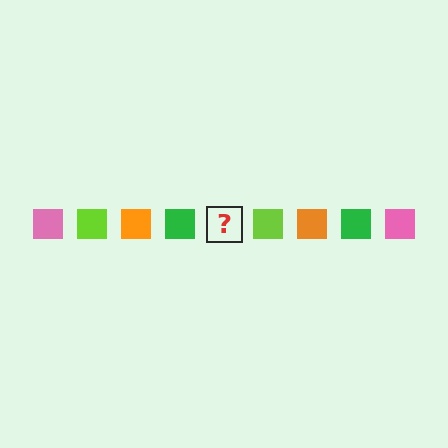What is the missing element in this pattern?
The missing element is a pink square.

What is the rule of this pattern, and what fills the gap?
The rule is that the pattern cycles through pink, lime, orange, green squares. The gap should be filled with a pink square.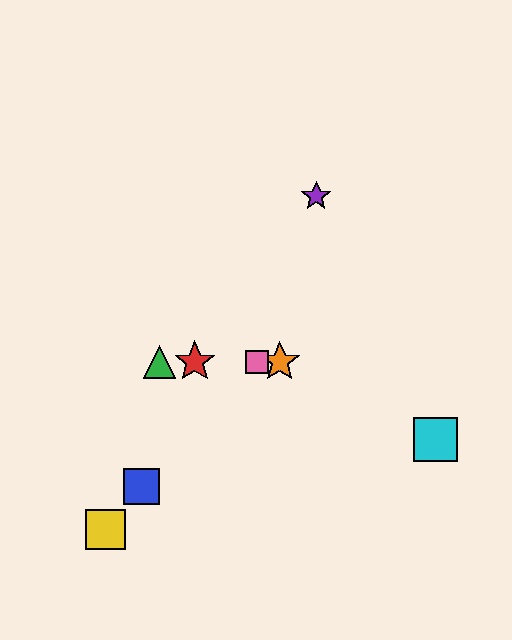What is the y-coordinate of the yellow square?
The yellow square is at y≈530.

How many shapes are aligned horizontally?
4 shapes (the red star, the green triangle, the orange star, the pink square) are aligned horizontally.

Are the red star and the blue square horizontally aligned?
No, the red star is at y≈362 and the blue square is at y≈487.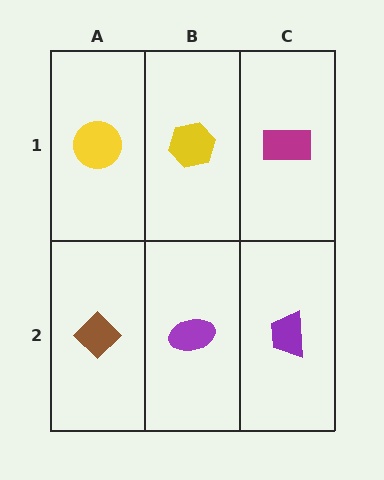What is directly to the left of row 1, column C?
A yellow hexagon.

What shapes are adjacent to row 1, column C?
A purple trapezoid (row 2, column C), a yellow hexagon (row 1, column B).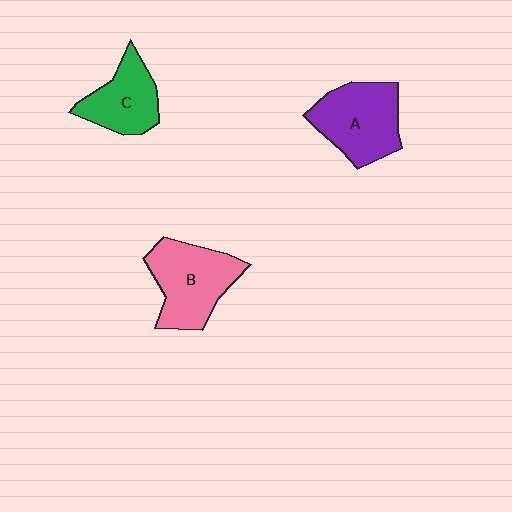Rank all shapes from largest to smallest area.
From largest to smallest: B (pink), A (purple), C (green).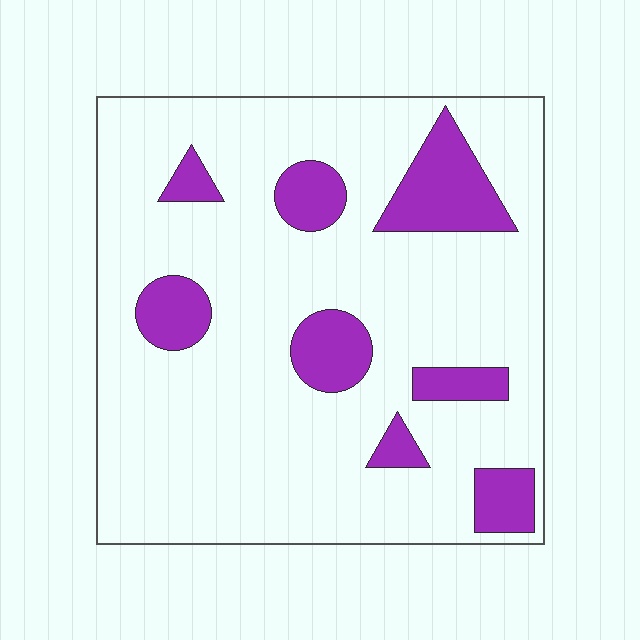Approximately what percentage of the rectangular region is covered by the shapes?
Approximately 15%.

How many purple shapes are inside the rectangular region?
8.